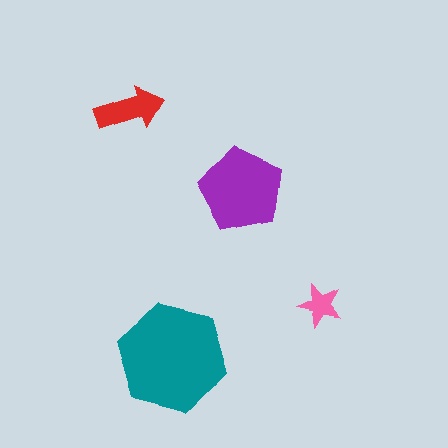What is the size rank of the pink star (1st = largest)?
4th.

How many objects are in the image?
There are 4 objects in the image.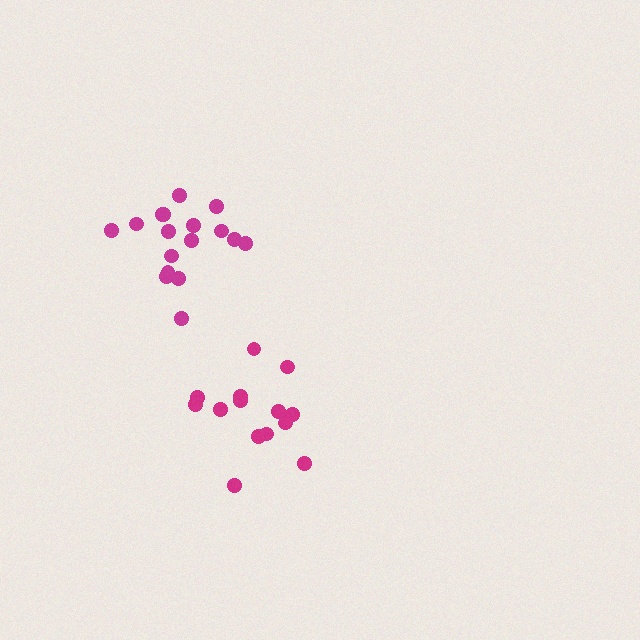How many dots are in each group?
Group 1: 14 dots, Group 2: 17 dots (31 total).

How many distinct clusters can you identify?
There are 2 distinct clusters.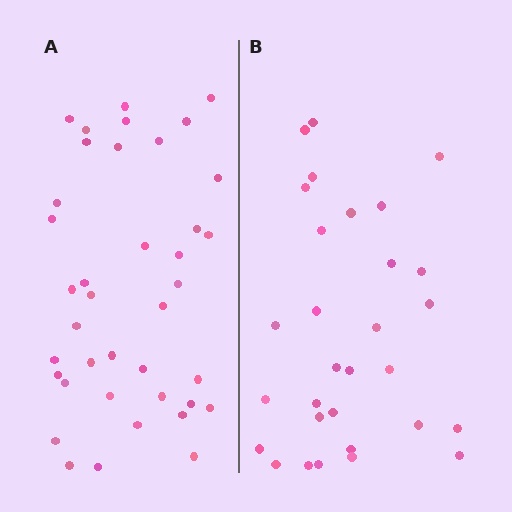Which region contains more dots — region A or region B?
Region A (the left region) has more dots.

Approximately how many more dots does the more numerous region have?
Region A has roughly 8 or so more dots than region B.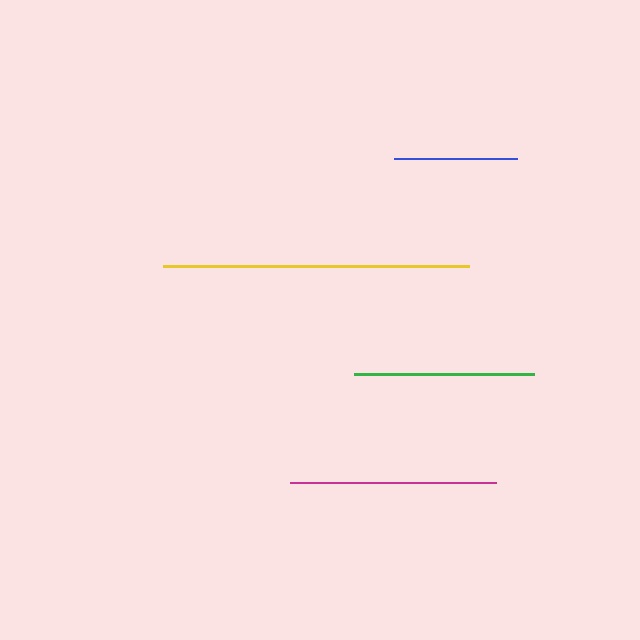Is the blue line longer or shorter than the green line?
The green line is longer than the blue line.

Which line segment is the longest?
The yellow line is the longest at approximately 306 pixels.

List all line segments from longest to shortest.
From longest to shortest: yellow, magenta, green, blue.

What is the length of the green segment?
The green segment is approximately 181 pixels long.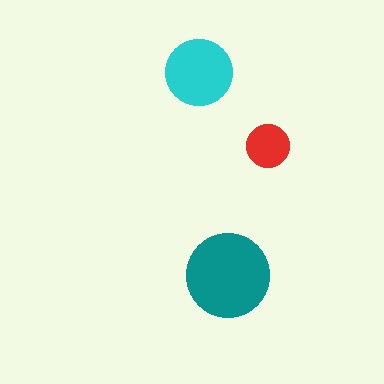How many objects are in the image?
There are 3 objects in the image.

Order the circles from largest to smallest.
the teal one, the cyan one, the red one.